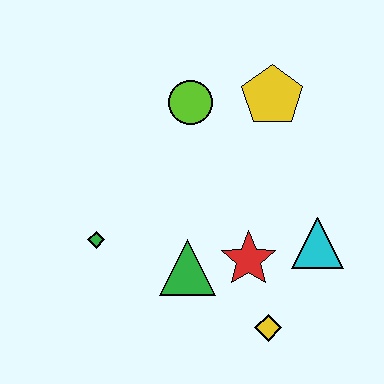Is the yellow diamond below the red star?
Yes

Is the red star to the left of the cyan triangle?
Yes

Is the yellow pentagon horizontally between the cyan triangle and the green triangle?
Yes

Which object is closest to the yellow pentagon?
The lime circle is closest to the yellow pentagon.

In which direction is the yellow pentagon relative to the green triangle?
The yellow pentagon is above the green triangle.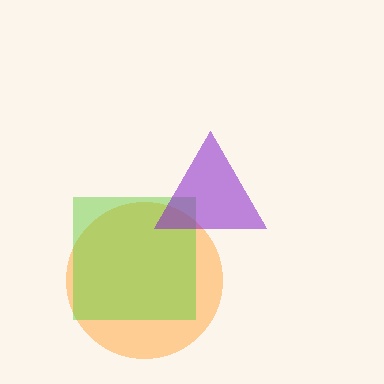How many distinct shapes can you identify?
There are 3 distinct shapes: an orange circle, a lime square, a purple triangle.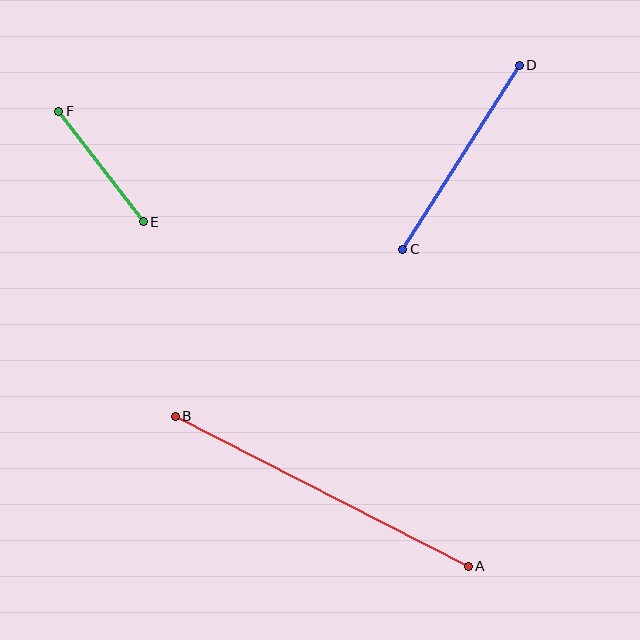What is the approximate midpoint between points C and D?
The midpoint is at approximately (461, 157) pixels.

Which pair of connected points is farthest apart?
Points A and B are farthest apart.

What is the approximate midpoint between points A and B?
The midpoint is at approximately (322, 491) pixels.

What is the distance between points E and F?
The distance is approximately 139 pixels.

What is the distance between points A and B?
The distance is approximately 329 pixels.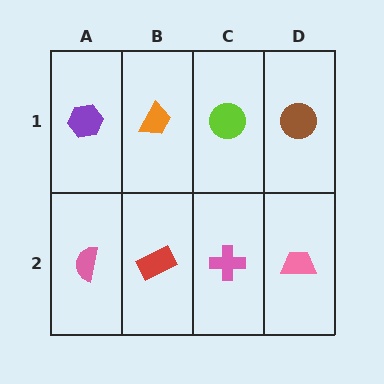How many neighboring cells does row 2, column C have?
3.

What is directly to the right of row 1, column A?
An orange trapezoid.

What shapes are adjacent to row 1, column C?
A pink cross (row 2, column C), an orange trapezoid (row 1, column B), a brown circle (row 1, column D).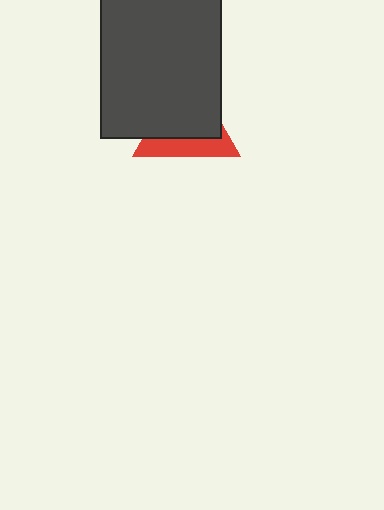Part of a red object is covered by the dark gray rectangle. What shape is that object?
It is a triangle.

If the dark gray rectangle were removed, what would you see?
You would see the complete red triangle.